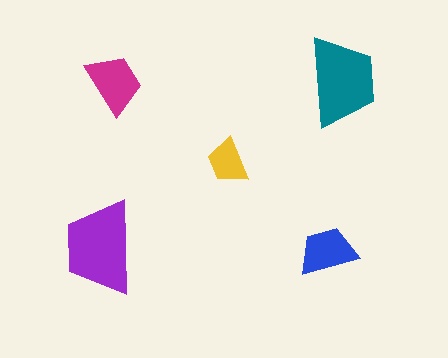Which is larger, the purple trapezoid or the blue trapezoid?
The purple one.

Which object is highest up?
The teal trapezoid is topmost.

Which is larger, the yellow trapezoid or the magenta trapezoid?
The magenta one.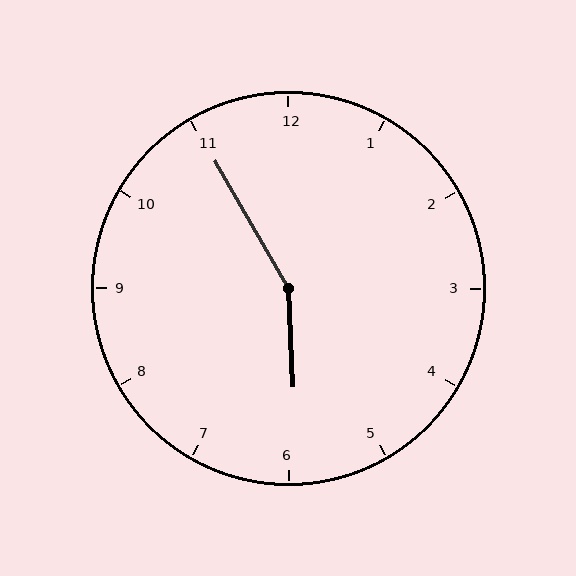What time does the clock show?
5:55.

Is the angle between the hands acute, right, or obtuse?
It is obtuse.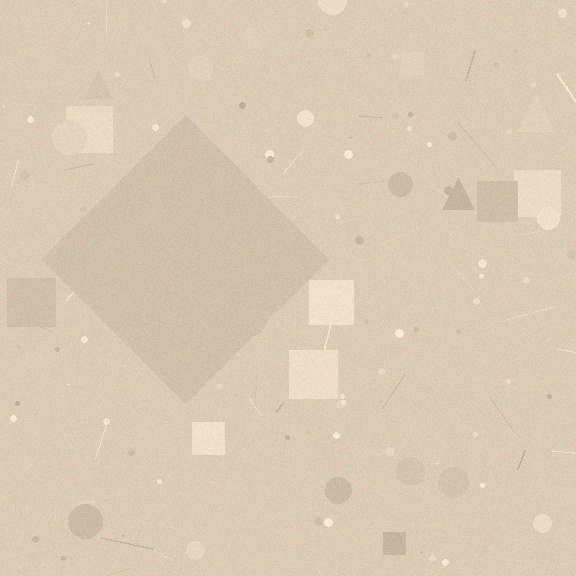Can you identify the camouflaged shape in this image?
The camouflaged shape is a diamond.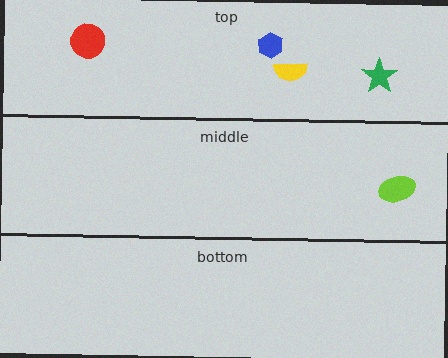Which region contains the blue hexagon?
The top region.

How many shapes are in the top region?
4.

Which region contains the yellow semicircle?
The top region.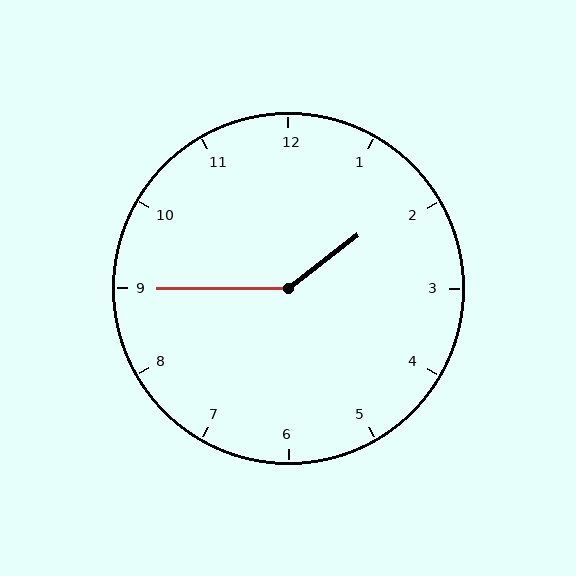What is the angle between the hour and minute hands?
Approximately 142 degrees.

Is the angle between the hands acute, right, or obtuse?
It is obtuse.